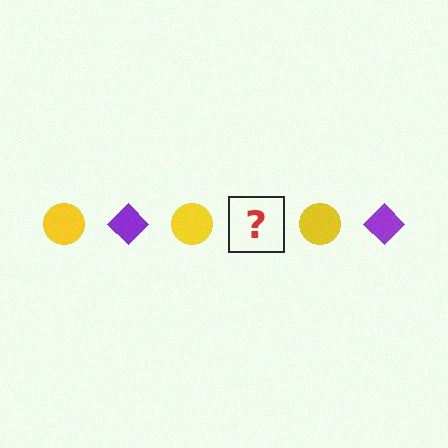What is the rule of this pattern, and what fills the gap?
The rule is that the pattern alternates between yellow circle and purple diamond. The gap should be filled with a purple diamond.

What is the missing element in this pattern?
The missing element is a purple diamond.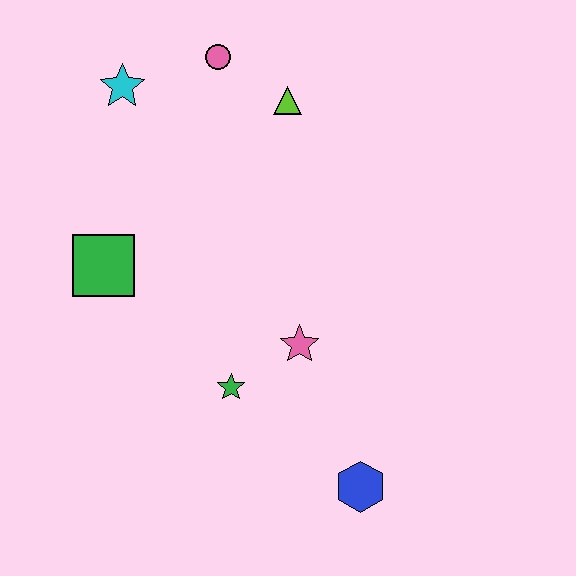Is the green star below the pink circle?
Yes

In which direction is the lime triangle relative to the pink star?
The lime triangle is above the pink star.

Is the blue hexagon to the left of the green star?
No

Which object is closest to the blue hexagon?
The pink star is closest to the blue hexagon.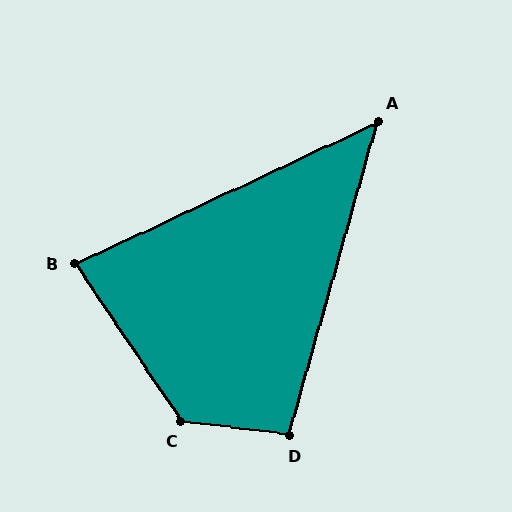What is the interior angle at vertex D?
Approximately 99 degrees (obtuse).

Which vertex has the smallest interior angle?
A, at approximately 49 degrees.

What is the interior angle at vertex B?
Approximately 81 degrees (acute).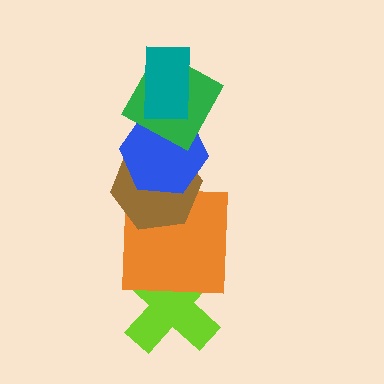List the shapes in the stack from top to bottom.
From top to bottom: the teal rectangle, the green square, the blue hexagon, the brown hexagon, the orange square, the lime cross.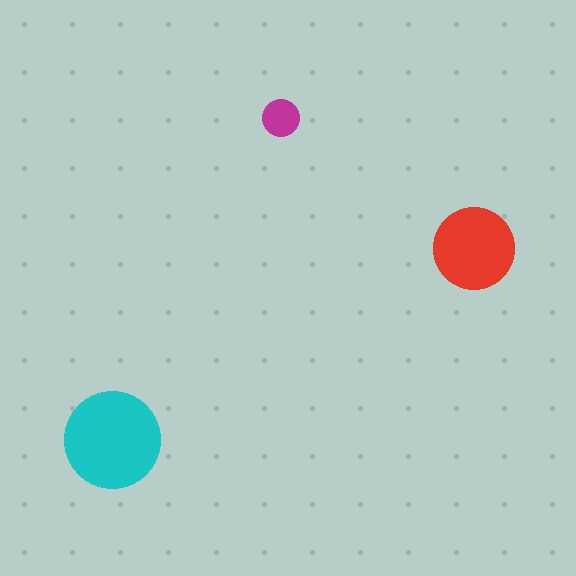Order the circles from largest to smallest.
the cyan one, the red one, the magenta one.